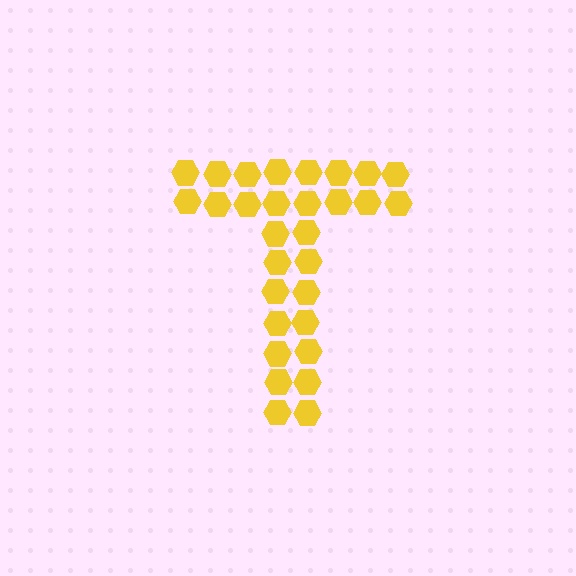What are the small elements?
The small elements are hexagons.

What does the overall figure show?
The overall figure shows the letter T.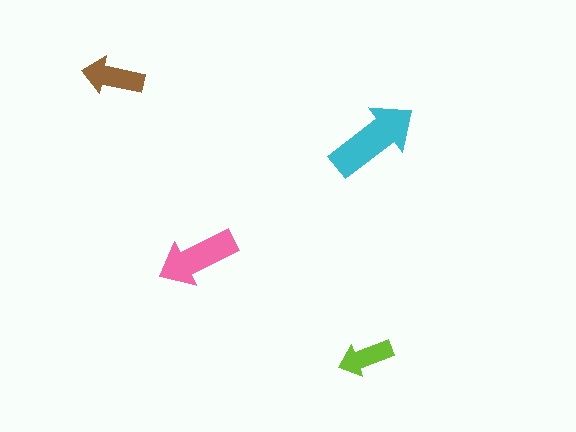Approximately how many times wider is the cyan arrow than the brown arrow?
About 1.5 times wider.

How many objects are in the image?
There are 4 objects in the image.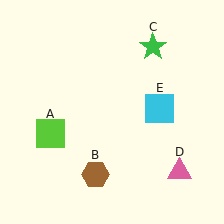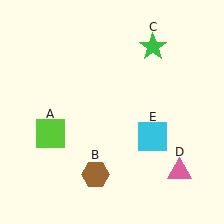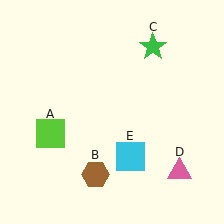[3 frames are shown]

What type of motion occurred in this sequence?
The cyan square (object E) rotated clockwise around the center of the scene.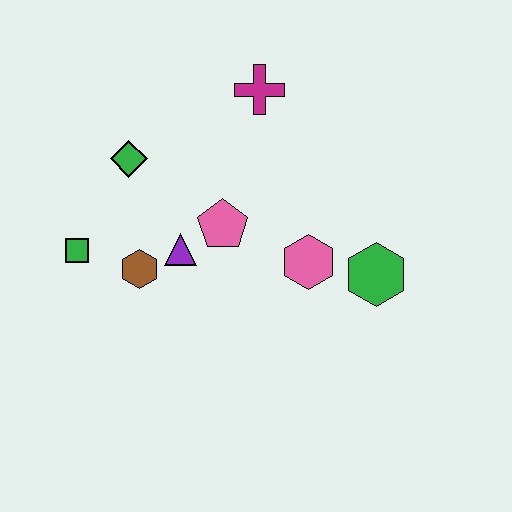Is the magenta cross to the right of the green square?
Yes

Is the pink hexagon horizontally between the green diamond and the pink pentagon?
No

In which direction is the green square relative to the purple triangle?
The green square is to the left of the purple triangle.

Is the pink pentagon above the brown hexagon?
Yes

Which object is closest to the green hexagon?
The pink hexagon is closest to the green hexagon.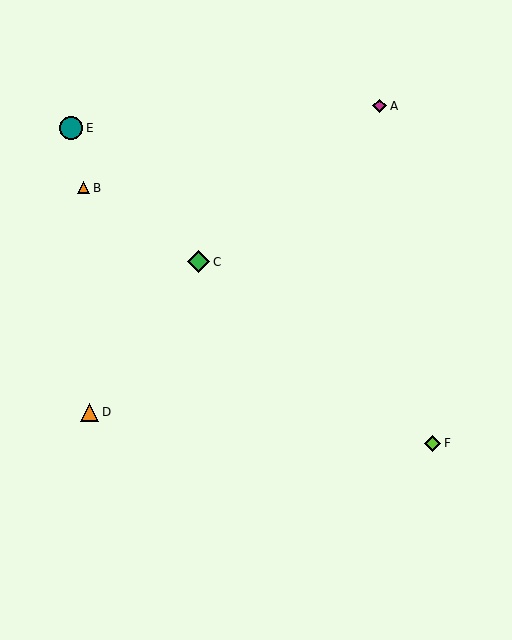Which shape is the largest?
The teal circle (labeled E) is the largest.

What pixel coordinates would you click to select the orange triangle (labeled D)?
Click at (90, 412) to select the orange triangle D.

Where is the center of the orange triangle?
The center of the orange triangle is at (90, 412).